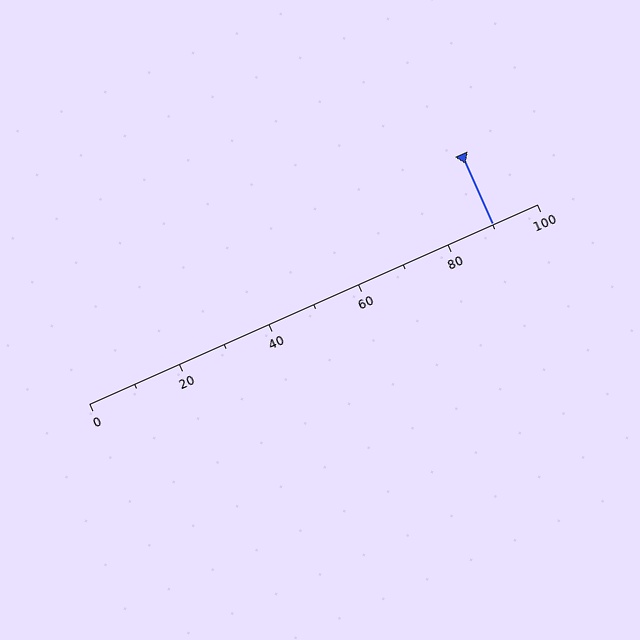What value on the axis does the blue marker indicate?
The marker indicates approximately 90.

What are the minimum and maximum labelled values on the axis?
The axis runs from 0 to 100.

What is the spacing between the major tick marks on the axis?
The major ticks are spaced 20 apart.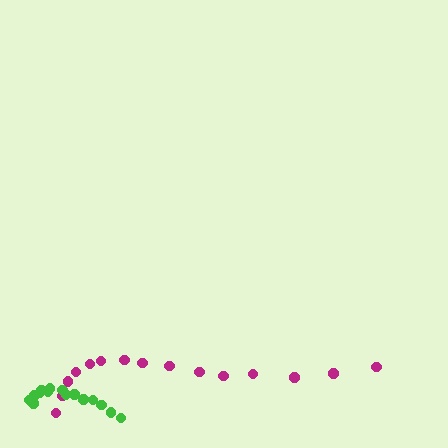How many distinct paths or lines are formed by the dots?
There are 2 distinct paths.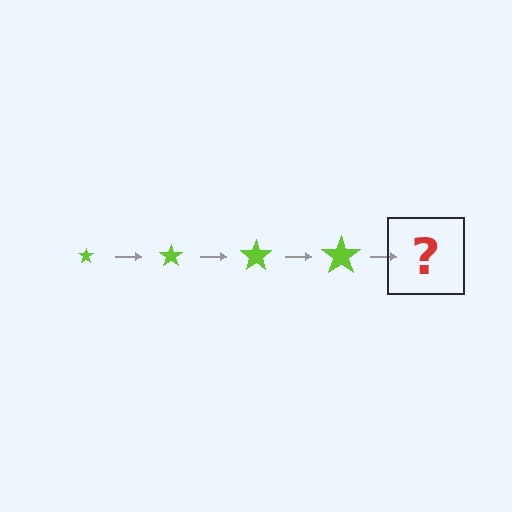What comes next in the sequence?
The next element should be a lime star, larger than the previous one.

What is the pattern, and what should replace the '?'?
The pattern is that the star gets progressively larger each step. The '?' should be a lime star, larger than the previous one.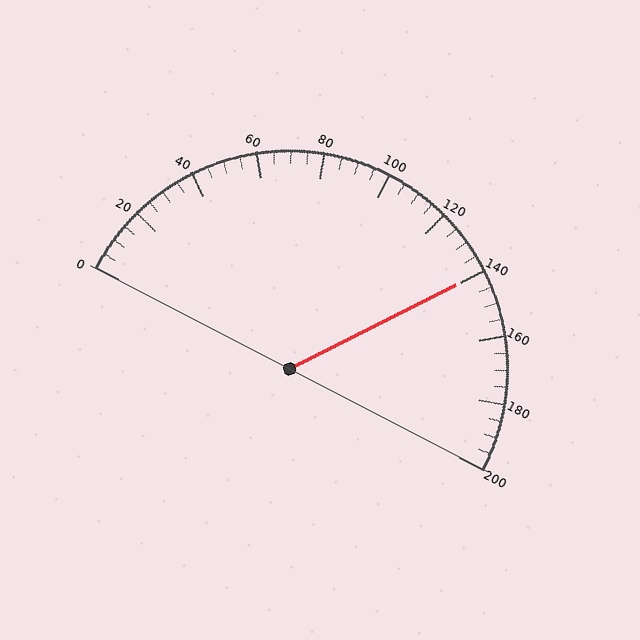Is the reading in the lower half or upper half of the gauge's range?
The reading is in the upper half of the range (0 to 200).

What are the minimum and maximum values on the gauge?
The gauge ranges from 0 to 200.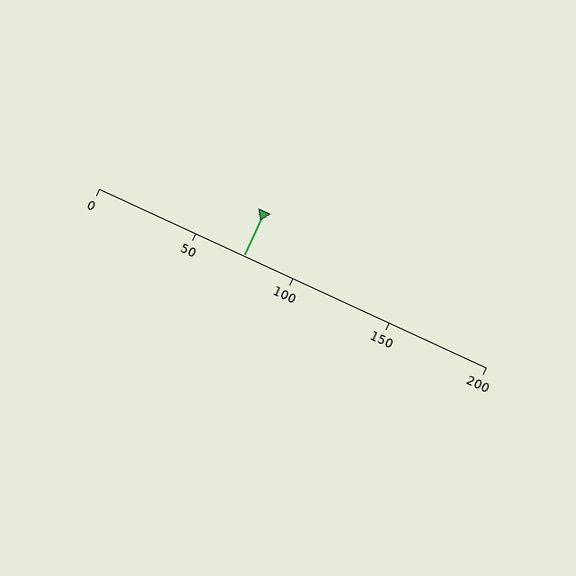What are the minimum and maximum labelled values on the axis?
The axis runs from 0 to 200.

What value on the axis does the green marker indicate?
The marker indicates approximately 75.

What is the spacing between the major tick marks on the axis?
The major ticks are spaced 50 apart.